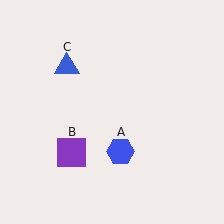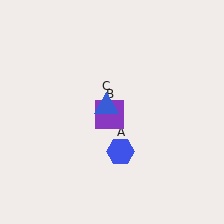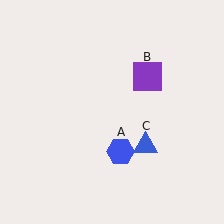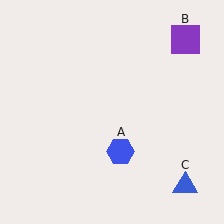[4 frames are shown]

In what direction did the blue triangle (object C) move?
The blue triangle (object C) moved down and to the right.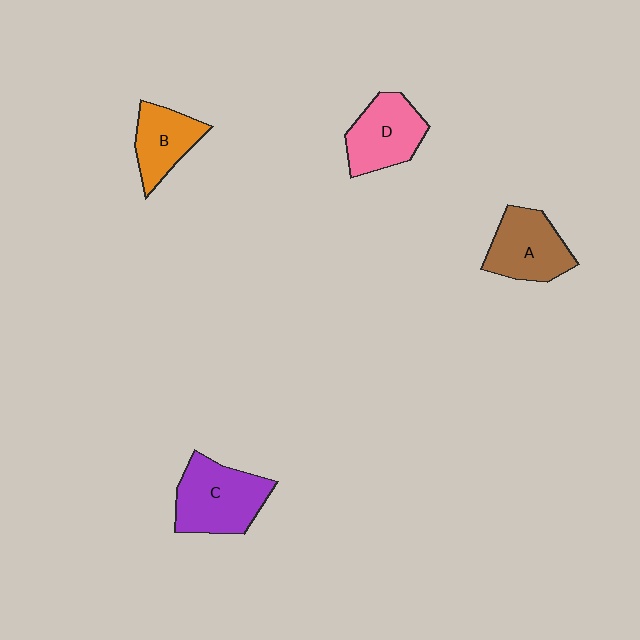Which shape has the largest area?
Shape C (purple).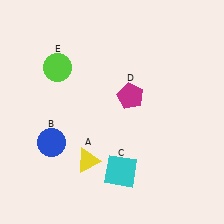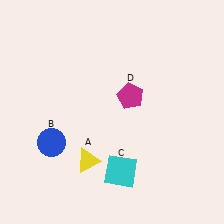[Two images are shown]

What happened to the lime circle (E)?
The lime circle (E) was removed in Image 2. It was in the top-left area of Image 1.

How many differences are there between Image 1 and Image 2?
There is 1 difference between the two images.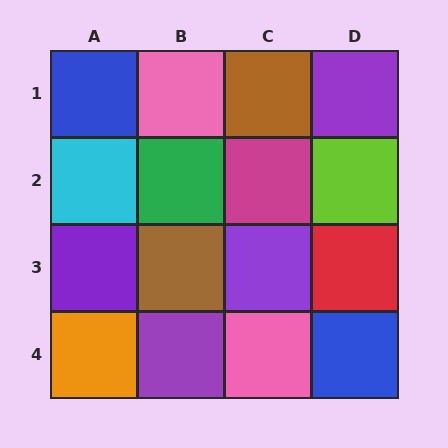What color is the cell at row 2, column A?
Cyan.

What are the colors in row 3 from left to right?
Purple, brown, purple, red.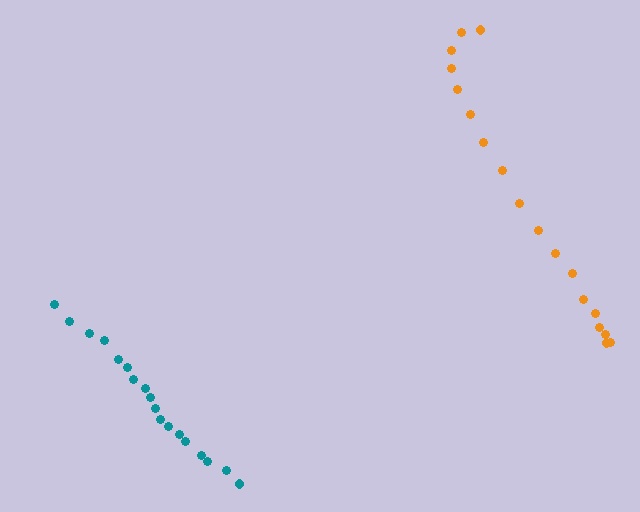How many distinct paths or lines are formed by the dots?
There are 2 distinct paths.